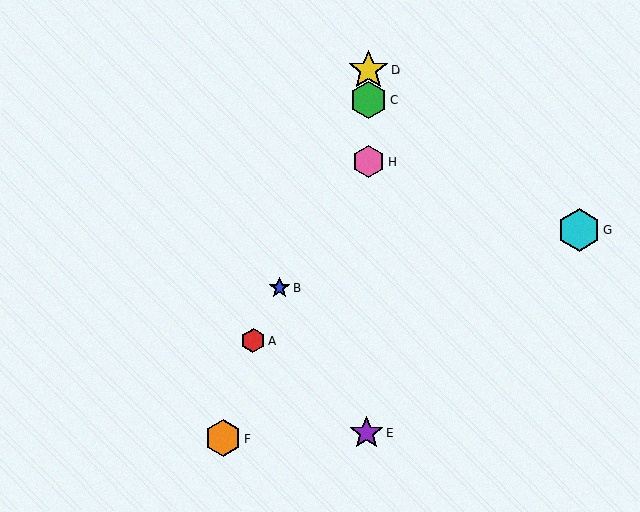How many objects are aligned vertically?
4 objects (C, D, E, H) are aligned vertically.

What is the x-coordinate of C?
Object C is at x≈368.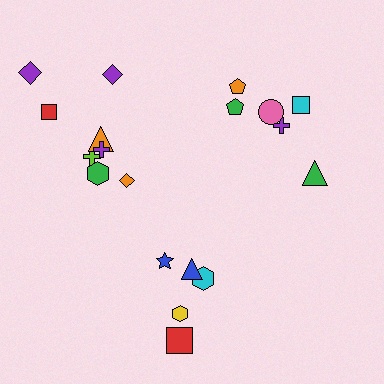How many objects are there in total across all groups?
There are 19 objects.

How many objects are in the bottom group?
There are 5 objects.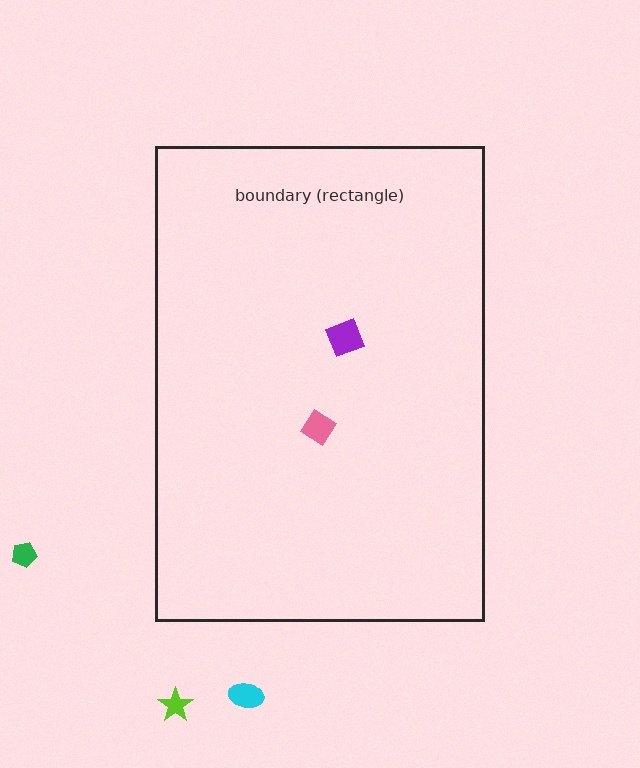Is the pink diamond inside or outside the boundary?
Inside.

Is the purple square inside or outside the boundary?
Inside.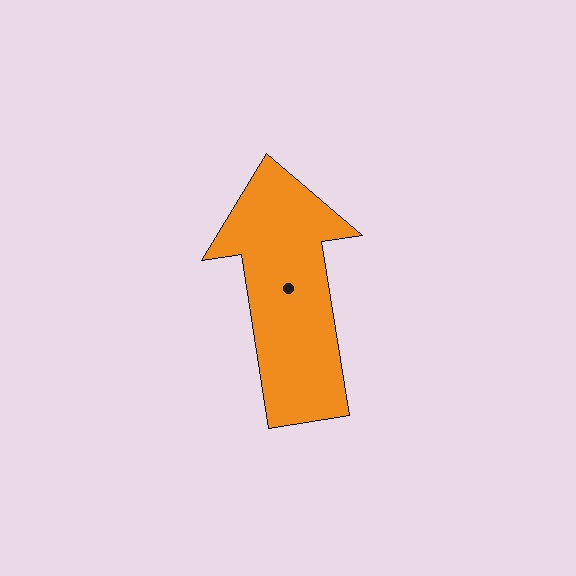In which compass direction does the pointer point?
North.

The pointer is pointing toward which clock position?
Roughly 12 o'clock.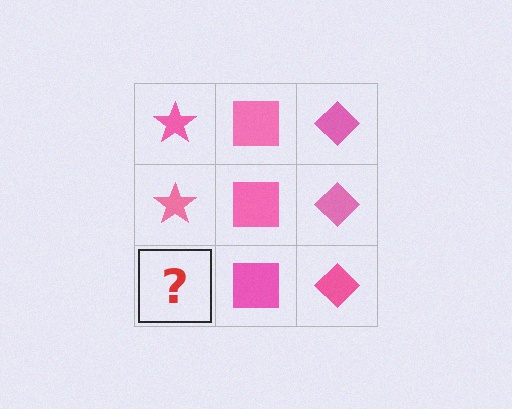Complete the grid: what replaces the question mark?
The question mark should be replaced with a pink star.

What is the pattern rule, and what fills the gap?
The rule is that each column has a consistent shape. The gap should be filled with a pink star.